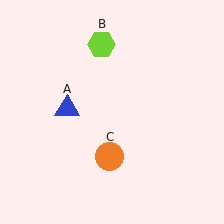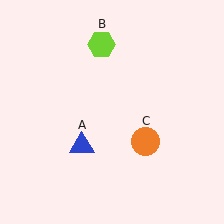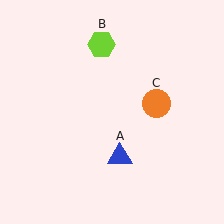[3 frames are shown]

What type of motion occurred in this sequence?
The blue triangle (object A), orange circle (object C) rotated counterclockwise around the center of the scene.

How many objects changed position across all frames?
2 objects changed position: blue triangle (object A), orange circle (object C).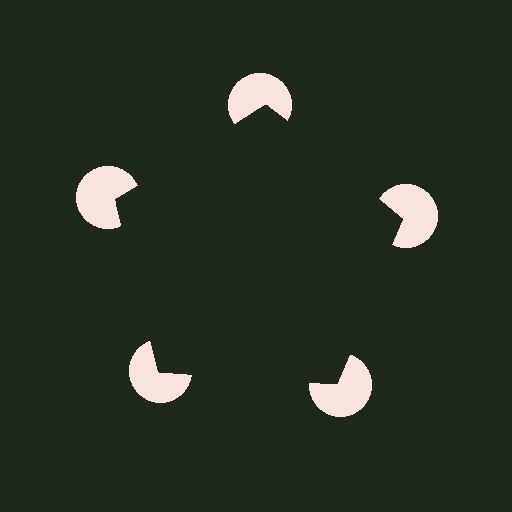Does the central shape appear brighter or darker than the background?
It typically appears slightly darker than the background, even though no actual brightness change is drawn.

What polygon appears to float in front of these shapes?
An illusory pentagon — its edges are inferred from the aligned wedge cuts in the pac-man discs, not physically drawn.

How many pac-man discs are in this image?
There are 5 — one at each vertex of the illusory pentagon.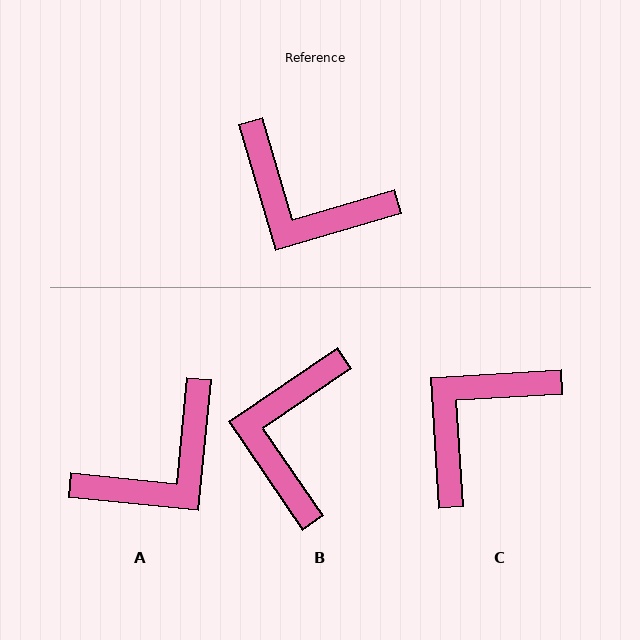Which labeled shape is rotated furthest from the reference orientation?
C, about 103 degrees away.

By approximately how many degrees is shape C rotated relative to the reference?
Approximately 103 degrees clockwise.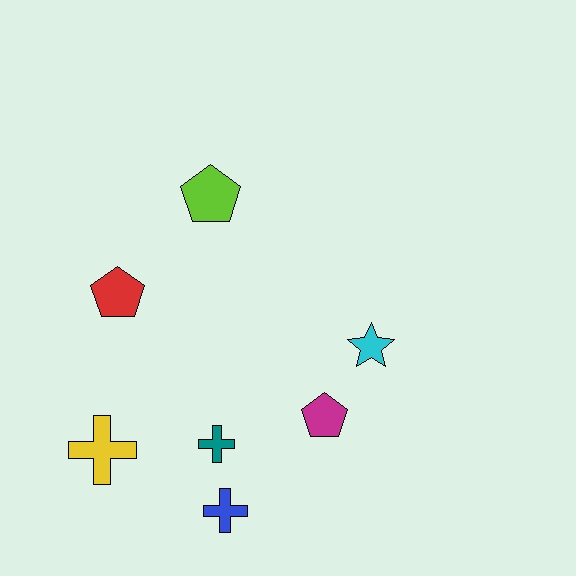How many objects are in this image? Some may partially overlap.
There are 7 objects.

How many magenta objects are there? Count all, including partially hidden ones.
There is 1 magenta object.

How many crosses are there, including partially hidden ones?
There are 3 crosses.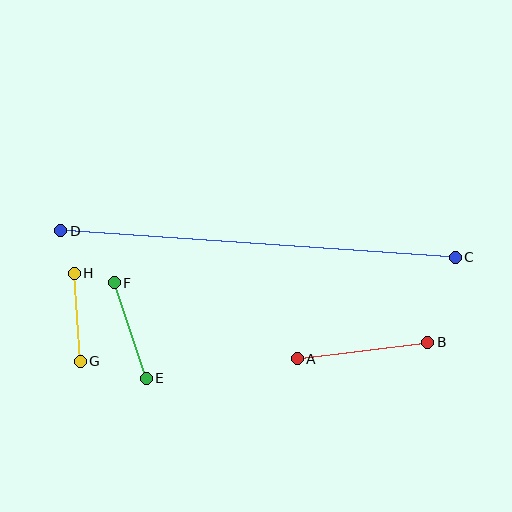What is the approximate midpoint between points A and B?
The midpoint is at approximately (363, 350) pixels.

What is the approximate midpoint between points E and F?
The midpoint is at approximately (130, 330) pixels.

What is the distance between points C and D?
The distance is approximately 395 pixels.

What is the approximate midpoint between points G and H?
The midpoint is at approximately (77, 317) pixels.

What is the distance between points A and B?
The distance is approximately 132 pixels.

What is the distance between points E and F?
The distance is approximately 101 pixels.